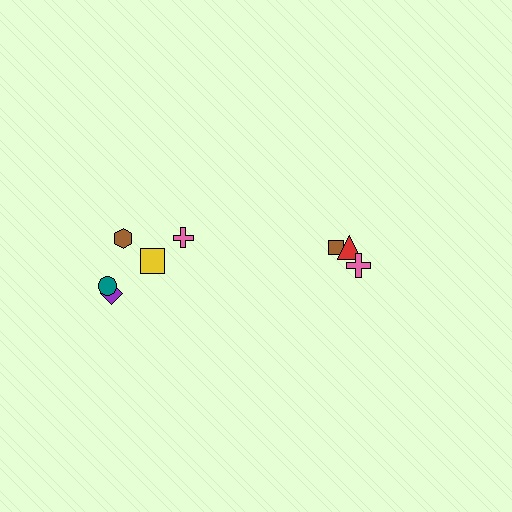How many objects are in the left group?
There are 5 objects.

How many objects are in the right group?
There are 3 objects.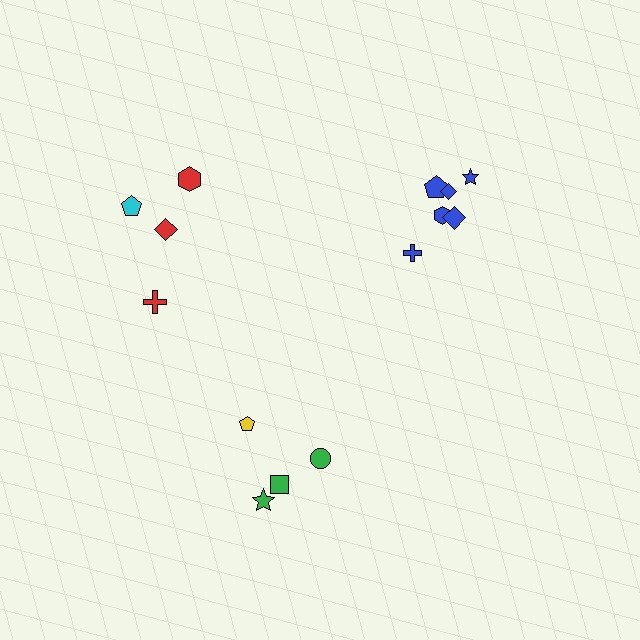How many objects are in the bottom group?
There are 4 objects.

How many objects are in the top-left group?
There are 4 objects.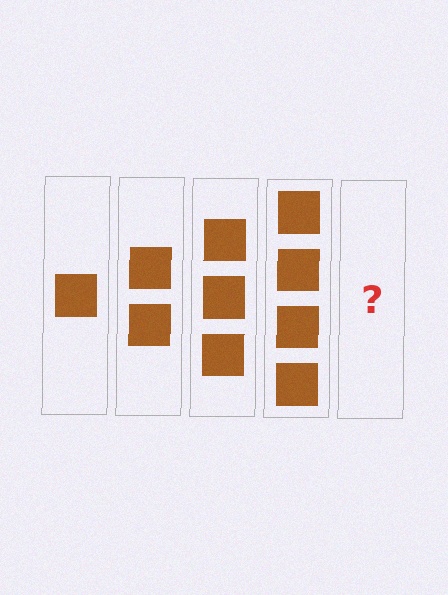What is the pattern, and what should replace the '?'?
The pattern is that each step adds one more square. The '?' should be 5 squares.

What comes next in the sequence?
The next element should be 5 squares.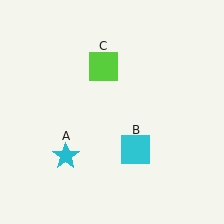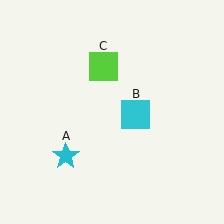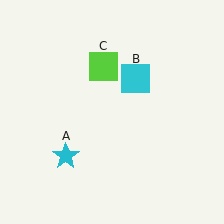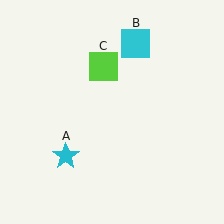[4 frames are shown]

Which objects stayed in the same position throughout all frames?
Cyan star (object A) and lime square (object C) remained stationary.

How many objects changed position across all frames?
1 object changed position: cyan square (object B).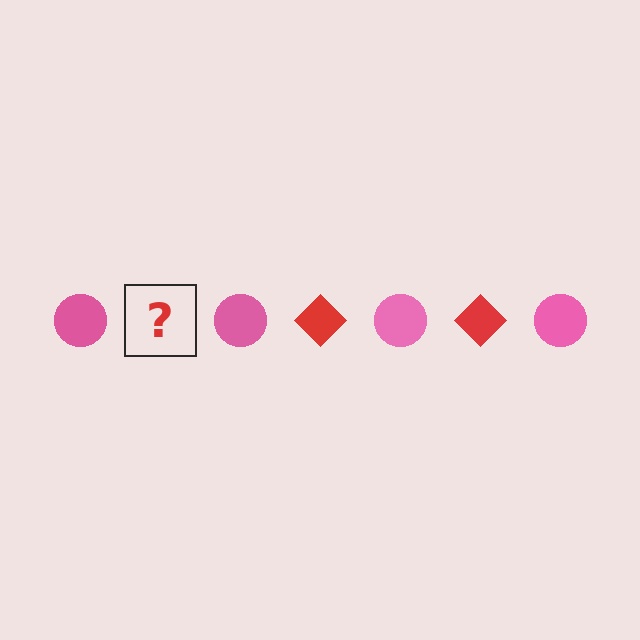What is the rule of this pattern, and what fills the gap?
The rule is that the pattern alternates between pink circle and red diamond. The gap should be filled with a red diamond.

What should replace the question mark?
The question mark should be replaced with a red diamond.